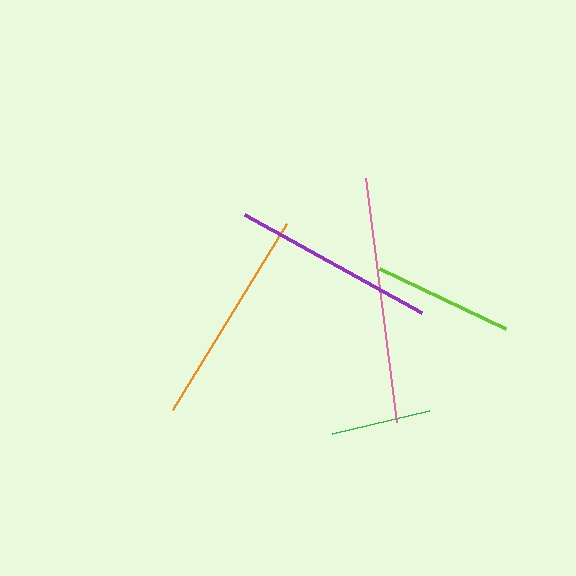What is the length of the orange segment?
The orange segment is approximately 218 pixels long.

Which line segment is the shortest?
The green line is the shortest at approximately 99 pixels.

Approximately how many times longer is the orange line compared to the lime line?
The orange line is approximately 1.6 times the length of the lime line.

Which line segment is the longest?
The pink line is the longest at approximately 246 pixels.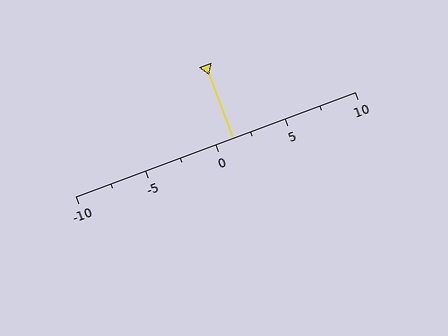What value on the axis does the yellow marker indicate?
The marker indicates approximately 1.2.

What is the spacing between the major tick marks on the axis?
The major ticks are spaced 5 apart.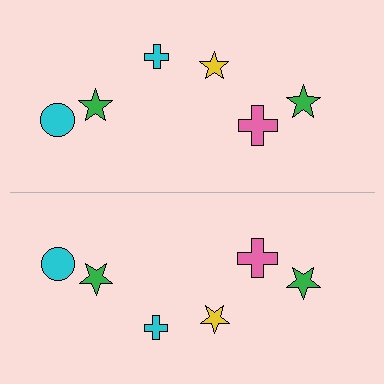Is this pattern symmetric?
Yes, this pattern has bilateral (reflection) symmetry.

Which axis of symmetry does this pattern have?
The pattern has a horizontal axis of symmetry running through the center of the image.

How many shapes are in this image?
There are 12 shapes in this image.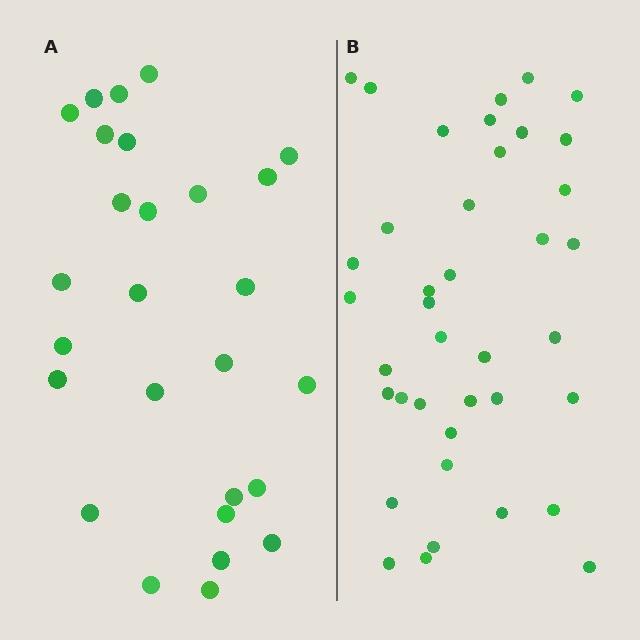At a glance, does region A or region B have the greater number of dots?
Region B (the right region) has more dots.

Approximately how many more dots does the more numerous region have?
Region B has roughly 12 or so more dots than region A.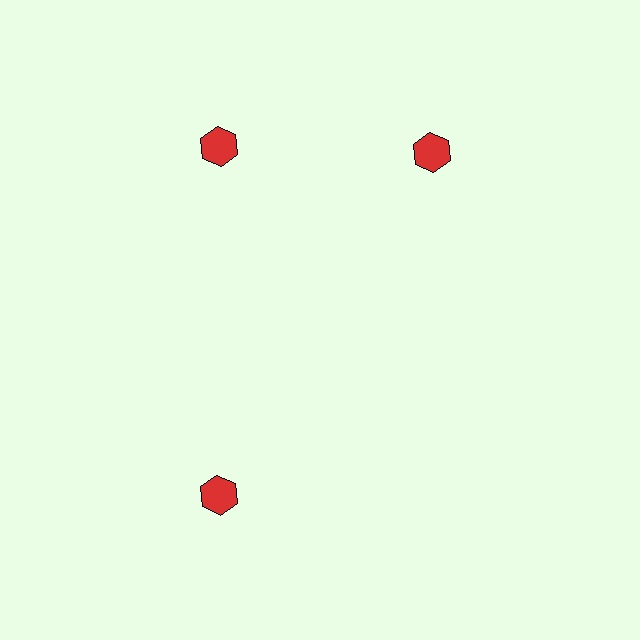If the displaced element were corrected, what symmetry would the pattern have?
It would have 3-fold rotational symmetry — the pattern would map onto itself every 120 degrees.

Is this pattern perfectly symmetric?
No. The 3 red hexagons are arranged in a ring, but one element near the 3 o'clock position is rotated out of alignment along the ring, breaking the 3-fold rotational symmetry.